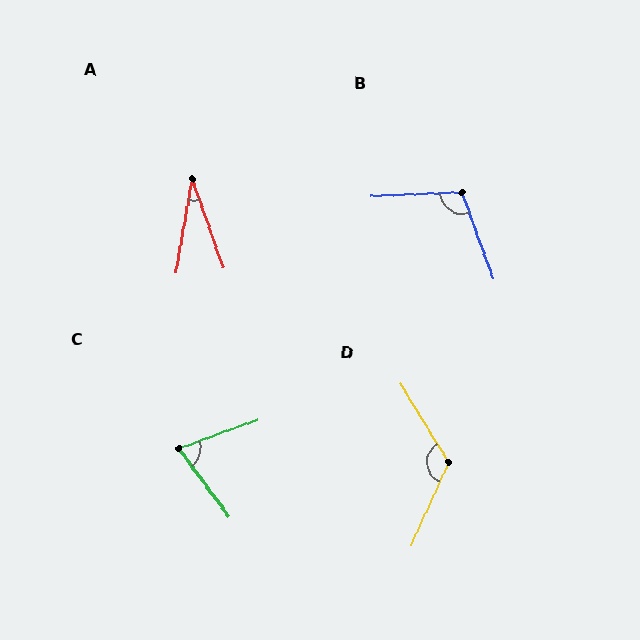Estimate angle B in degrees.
Approximately 107 degrees.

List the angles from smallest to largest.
A (29°), C (73°), B (107°), D (124°).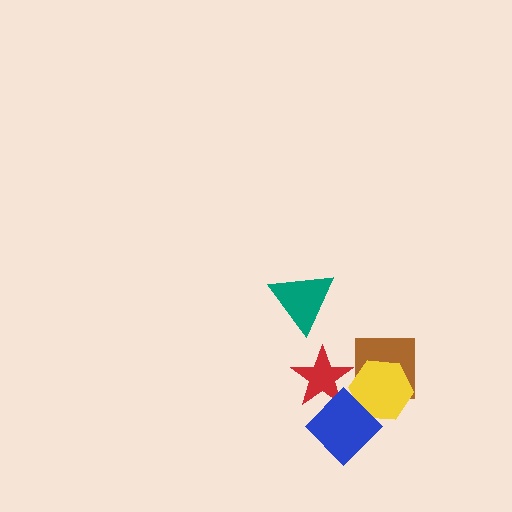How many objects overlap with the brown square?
1 object overlaps with the brown square.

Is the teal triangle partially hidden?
No, no other shape covers it.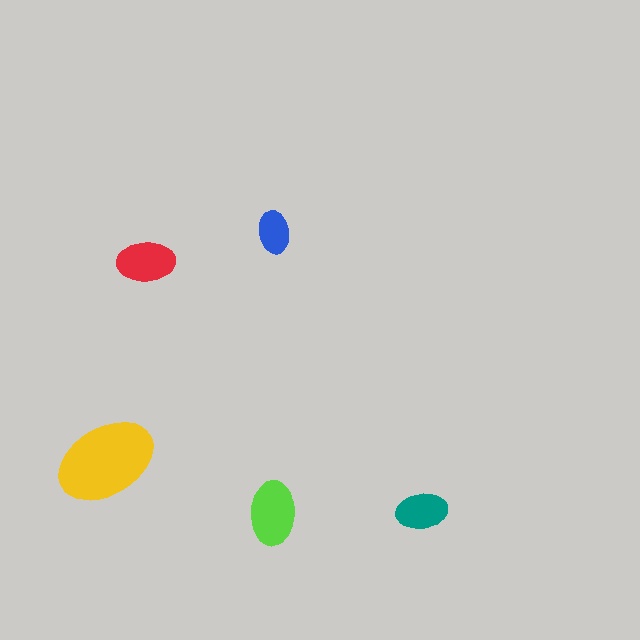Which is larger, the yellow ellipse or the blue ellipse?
The yellow one.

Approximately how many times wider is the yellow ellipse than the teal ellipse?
About 2 times wider.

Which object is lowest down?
The lime ellipse is bottommost.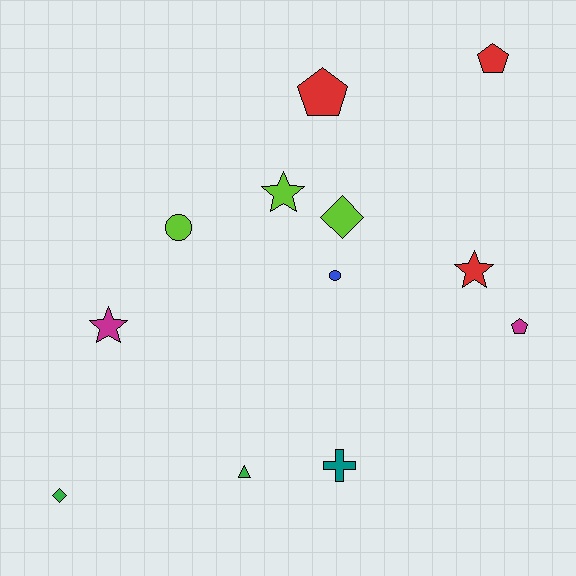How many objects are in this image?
There are 12 objects.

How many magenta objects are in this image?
There are 2 magenta objects.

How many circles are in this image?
There are 2 circles.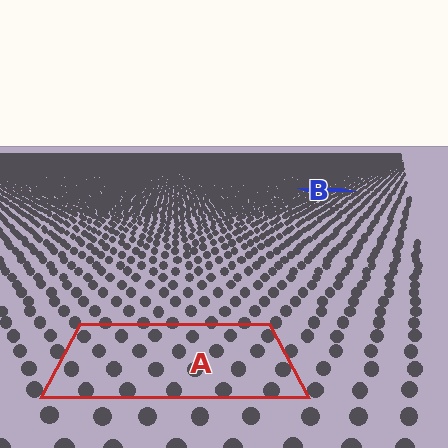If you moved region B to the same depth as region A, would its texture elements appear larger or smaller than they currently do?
They would appear larger. At a closer depth, the same texture elements are projected at a bigger on-screen size.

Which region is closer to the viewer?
Region A is closer. The texture elements there are larger and more spread out.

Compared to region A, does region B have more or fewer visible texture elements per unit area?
Region B has more texture elements per unit area — they are packed more densely because it is farther away.